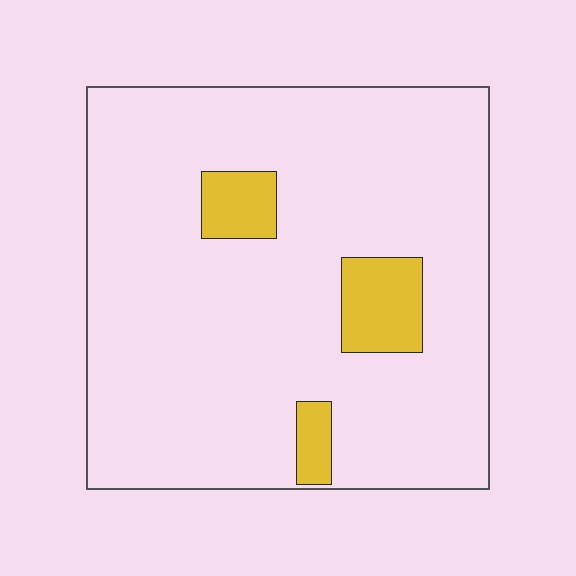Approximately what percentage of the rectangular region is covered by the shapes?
Approximately 10%.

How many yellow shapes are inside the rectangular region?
3.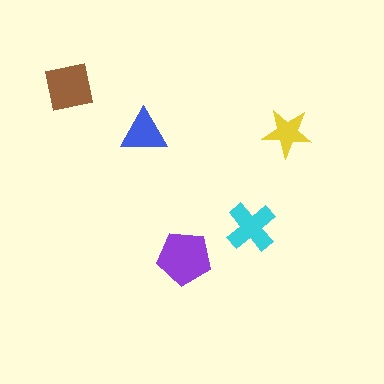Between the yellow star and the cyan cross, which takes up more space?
The cyan cross.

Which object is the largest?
The purple pentagon.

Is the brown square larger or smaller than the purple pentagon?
Smaller.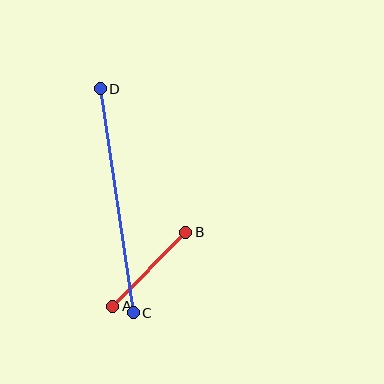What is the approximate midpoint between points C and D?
The midpoint is at approximately (117, 201) pixels.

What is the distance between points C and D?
The distance is approximately 226 pixels.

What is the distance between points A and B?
The distance is approximately 104 pixels.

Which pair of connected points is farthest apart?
Points C and D are farthest apart.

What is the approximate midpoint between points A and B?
The midpoint is at approximately (149, 269) pixels.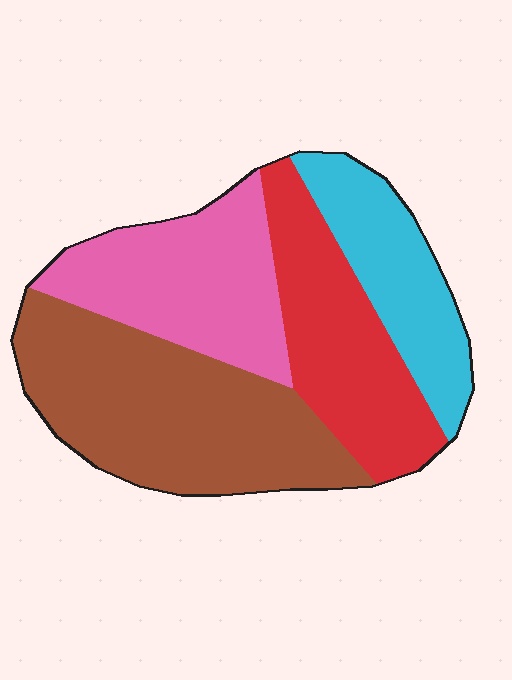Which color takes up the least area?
Cyan, at roughly 15%.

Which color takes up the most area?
Brown, at roughly 35%.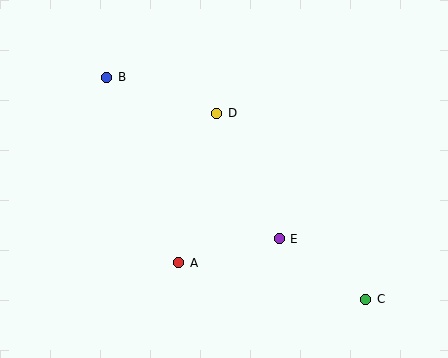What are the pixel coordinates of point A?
Point A is at (179, 263).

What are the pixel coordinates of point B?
Point B is at (107, 77).